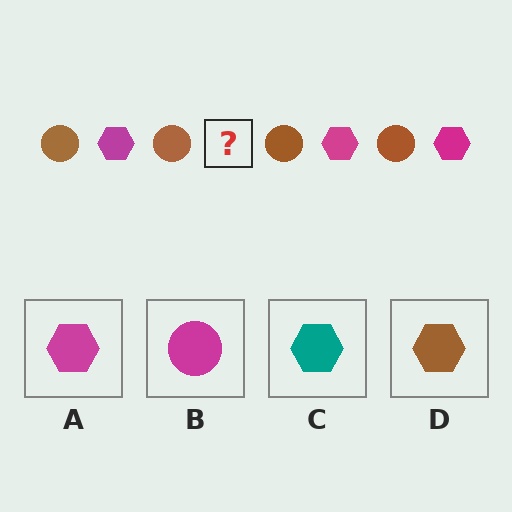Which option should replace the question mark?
Option A.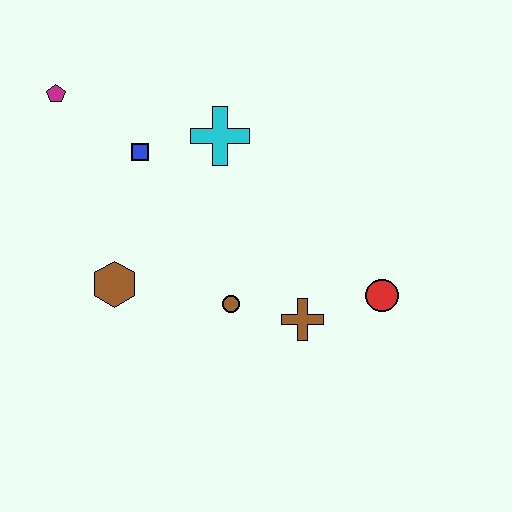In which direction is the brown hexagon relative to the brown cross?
The brown hexagon is to the left of the brown cross.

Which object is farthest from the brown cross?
The magenta pentagon is farthest from the brown cross.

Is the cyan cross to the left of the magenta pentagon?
No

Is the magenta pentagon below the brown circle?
No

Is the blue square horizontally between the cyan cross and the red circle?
No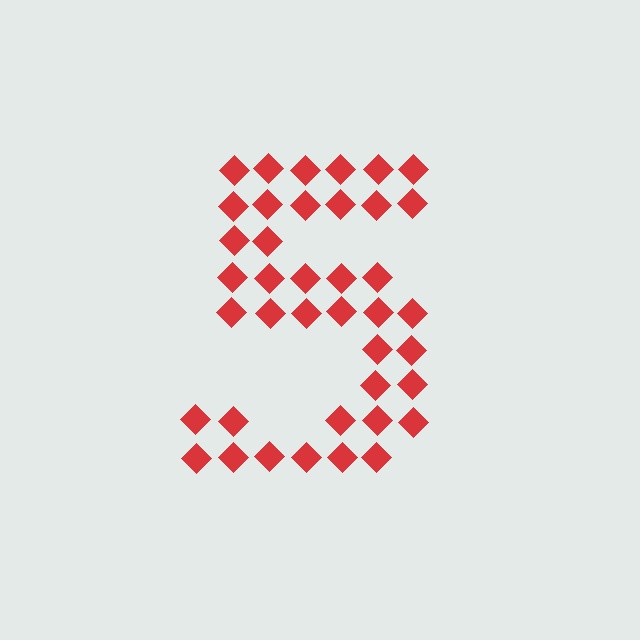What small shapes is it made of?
It is made of small diamonds.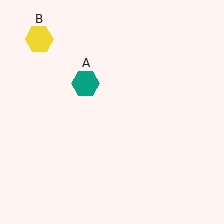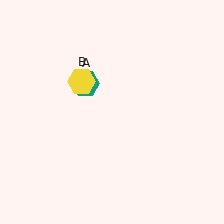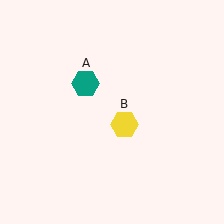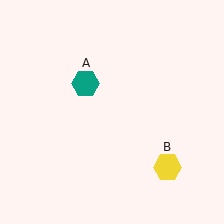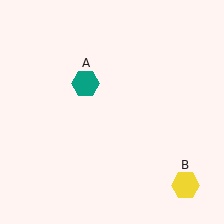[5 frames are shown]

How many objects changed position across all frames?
1 object changed position: yellow hexagon (object B).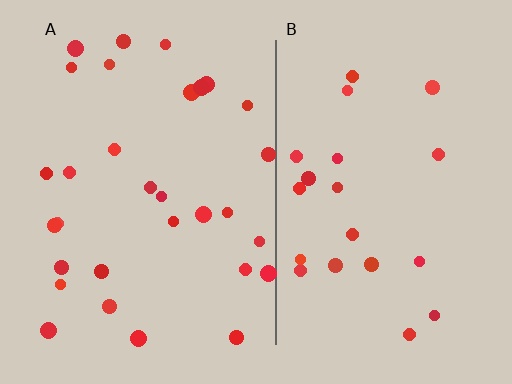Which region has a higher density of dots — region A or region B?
A (the left).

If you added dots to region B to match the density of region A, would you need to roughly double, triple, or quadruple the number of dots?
Approximately double.